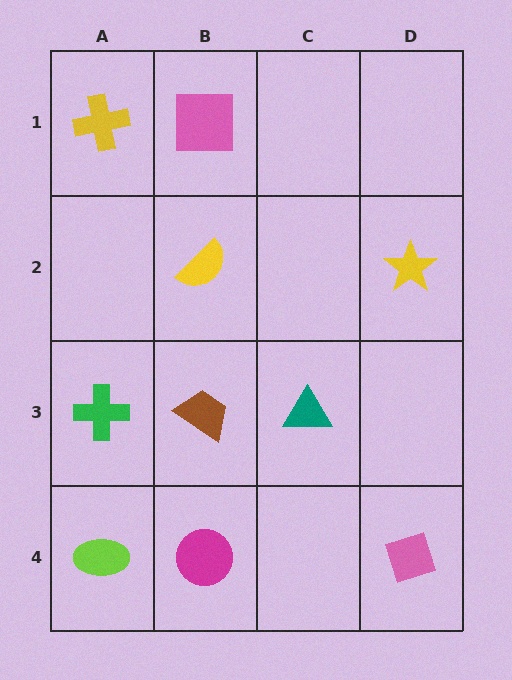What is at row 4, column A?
A lime ellipse.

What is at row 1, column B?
A pink square.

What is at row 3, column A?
A green cross.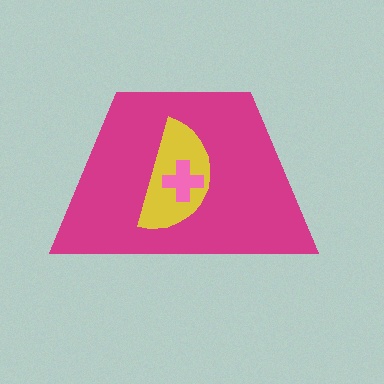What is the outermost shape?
The magenta trapezoid.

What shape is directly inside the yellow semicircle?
The pink cross.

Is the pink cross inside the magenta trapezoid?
Yes.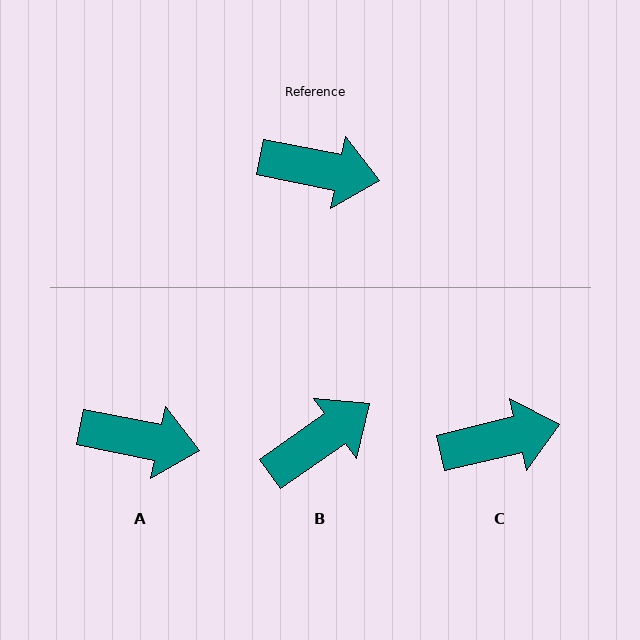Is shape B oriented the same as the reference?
No, it is off by about 46 degrees.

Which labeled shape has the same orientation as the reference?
A.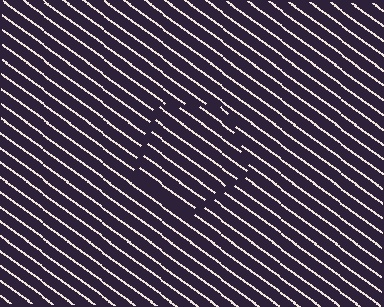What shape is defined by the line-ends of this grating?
An illusory pentagon. The interior of the shape contains the same grating, shifted by half a period — the contour is defined by the phase discontinuity where line-ends from the inner and outer gratings abut.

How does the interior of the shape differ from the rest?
The interior of the shape contains the same grating, shifted by half a period — the contour is defined by the phase discontinuity where line-ends from the inner and outer gratings abut.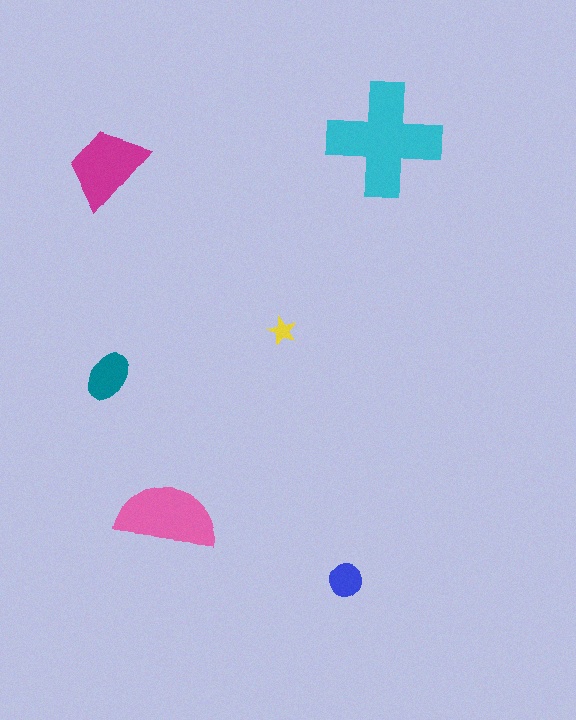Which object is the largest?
The cyan cross.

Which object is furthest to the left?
The magenta trapezoid is leftmost.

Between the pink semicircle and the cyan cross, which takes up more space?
The cyan cross.